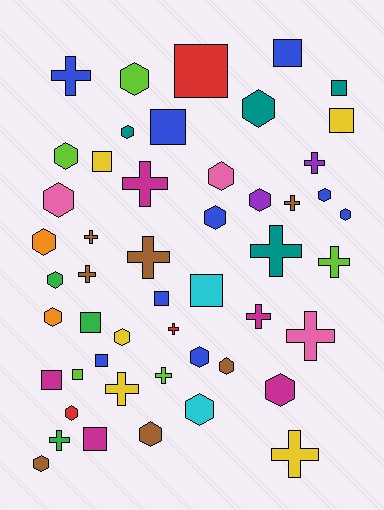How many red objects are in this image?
There are 3 red objects.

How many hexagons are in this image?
There are 21 hexagons.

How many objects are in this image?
There are 50 objects.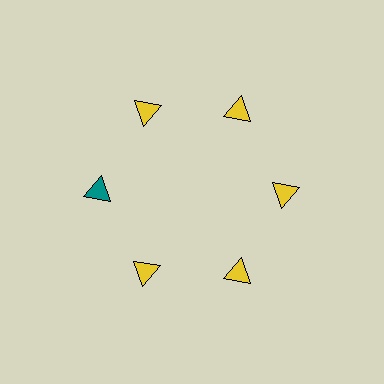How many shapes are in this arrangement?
There are 6 shapes arranged in a ring pattern.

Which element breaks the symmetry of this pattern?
The teal triangle at roughly the 9 o'clock position breaks the symmetry. All other shapes are yellow triangles.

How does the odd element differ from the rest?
It has a different color: teal instead of yellow.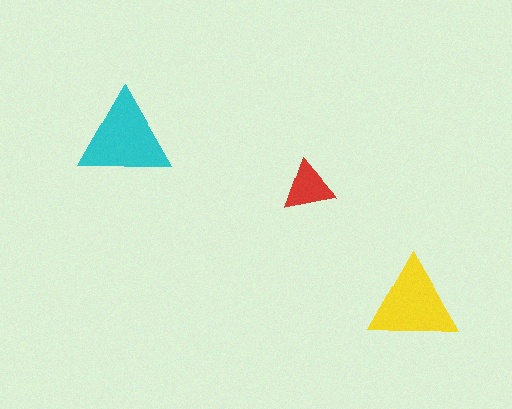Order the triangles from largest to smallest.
the cyan one, the yellow one, the red one.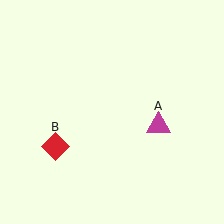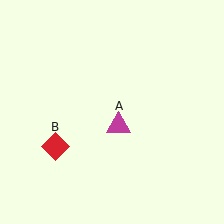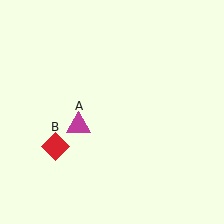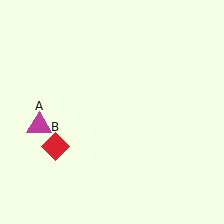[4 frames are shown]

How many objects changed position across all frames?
1 object changed position: magenta triangle (object A).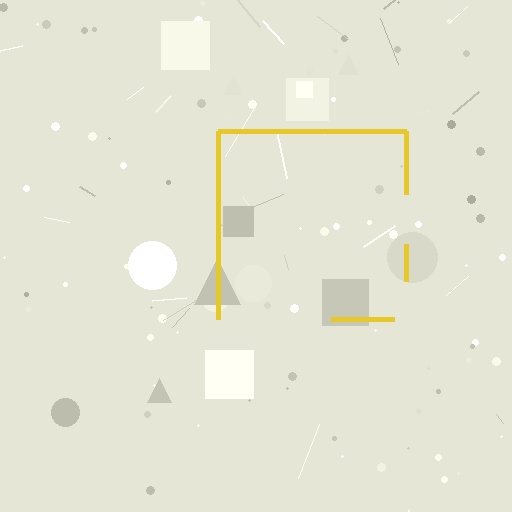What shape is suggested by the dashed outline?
The dashed outline suggests a square.